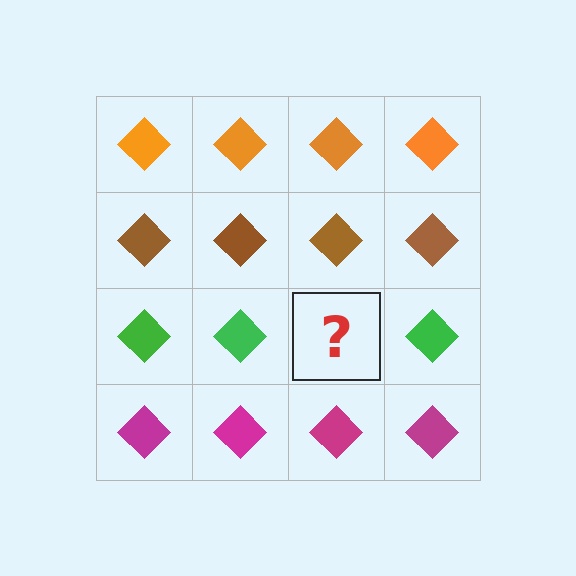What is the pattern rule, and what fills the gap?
The rule is that each row has a consistent color. The gap should be filled with a green diamond.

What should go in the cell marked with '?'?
The missing cell should contain a green diamond.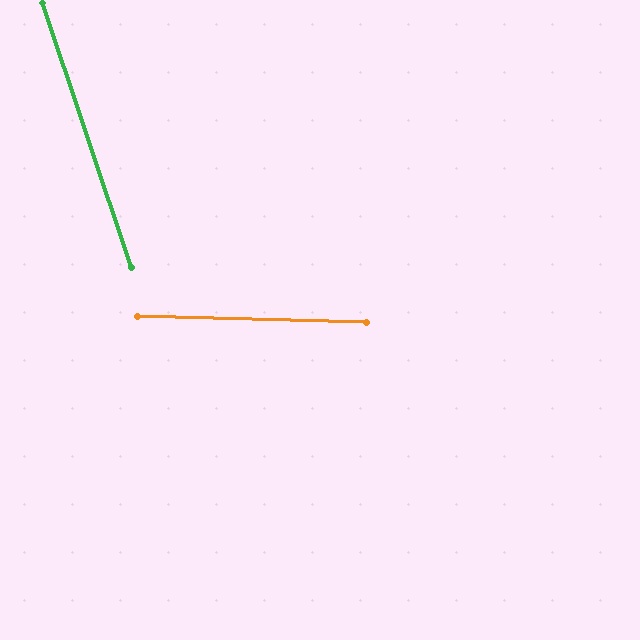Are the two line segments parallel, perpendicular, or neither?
Neither parallel nor perpendicular — they differ by about 70°.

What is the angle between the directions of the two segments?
Approximately 70 degrees.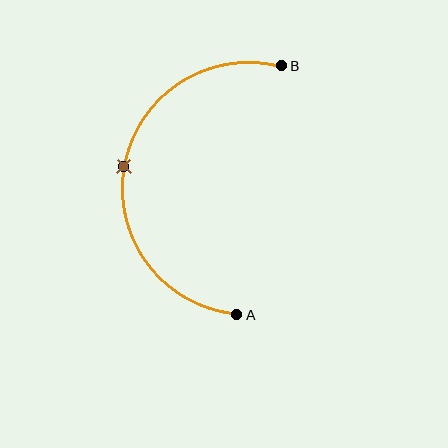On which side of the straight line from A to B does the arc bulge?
The arc bulges to the left of the straight line connecting A and B.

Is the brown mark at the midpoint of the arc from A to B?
Yes. The brown mark lies on the arc at equal arc-length from both A and B — it is the arc midpoint.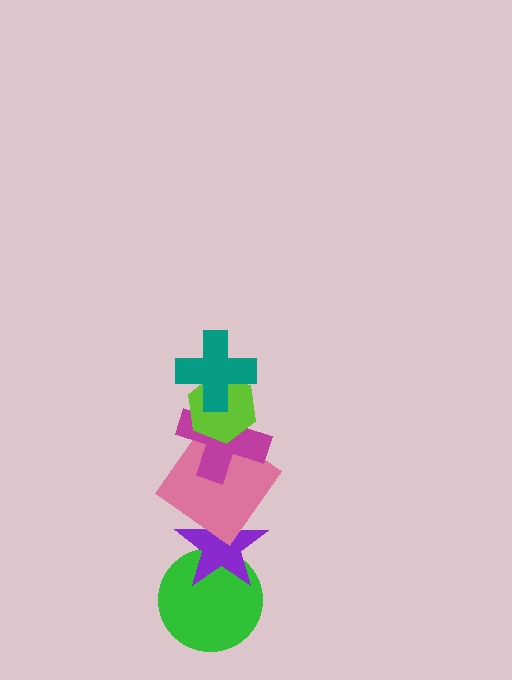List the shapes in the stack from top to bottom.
From top to bottom: the teal cross, the lime hexagon, the magenta cross, the pink diamond, the purple star, the green circle.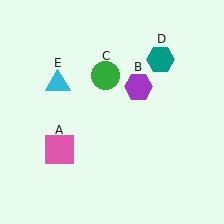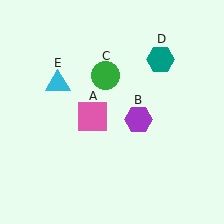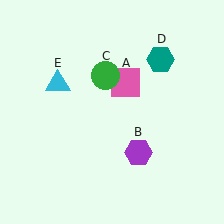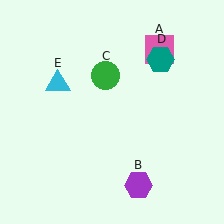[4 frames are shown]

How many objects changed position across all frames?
2 objects changed position: pink square (object A), purple hexagon (object B).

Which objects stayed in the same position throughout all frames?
Green circle (object C) and teal hexagon (object D) and cyan triangle (object E) remained stationary.